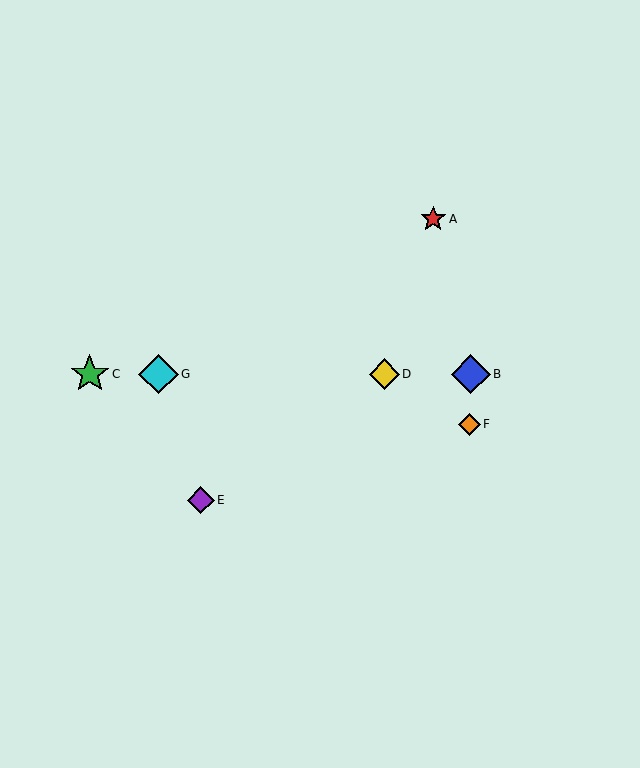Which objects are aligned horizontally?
Objects B, C, D, G are aligned horizontally.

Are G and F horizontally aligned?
No, G is at y≈374 and F is at y≈424.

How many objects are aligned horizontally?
4 objects (B, C, D, G) are aligned horizontally.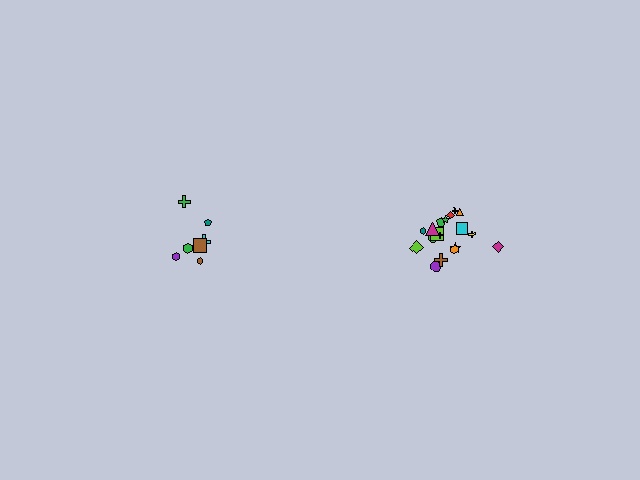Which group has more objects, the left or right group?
The right group.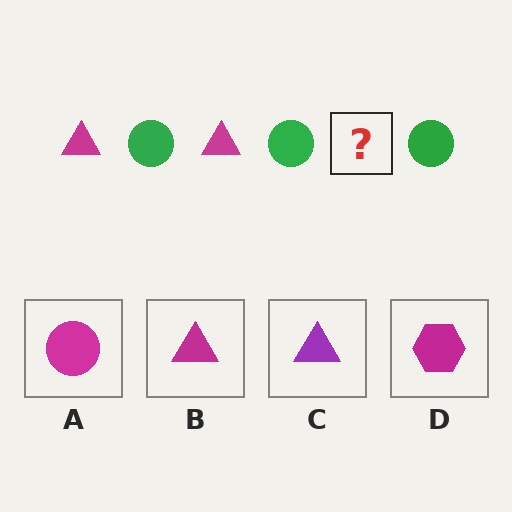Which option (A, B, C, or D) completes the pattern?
B.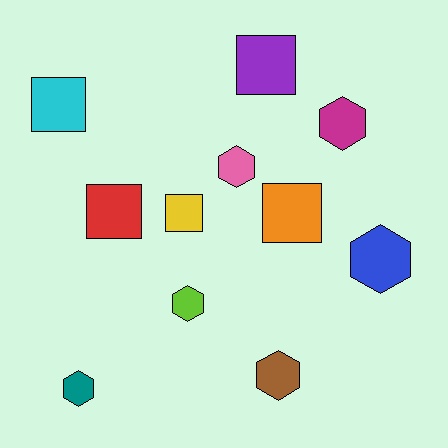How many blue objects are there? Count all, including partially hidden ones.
There is 1 blue object.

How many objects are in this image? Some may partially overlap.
There are 11 objects.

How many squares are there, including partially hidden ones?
There are 5 squares.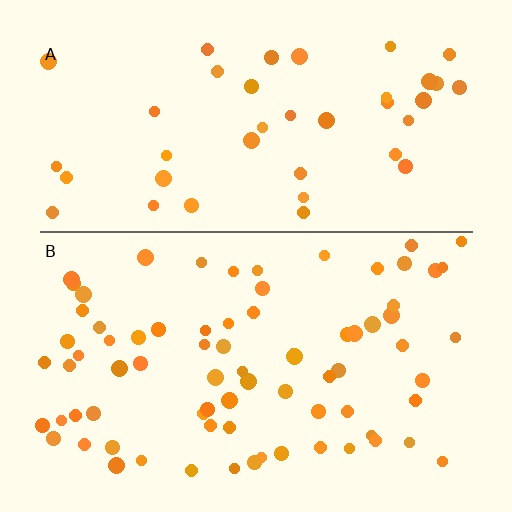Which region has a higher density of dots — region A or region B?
B (the bottom).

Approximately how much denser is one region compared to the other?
Approximately 1.9× — region B over region A.